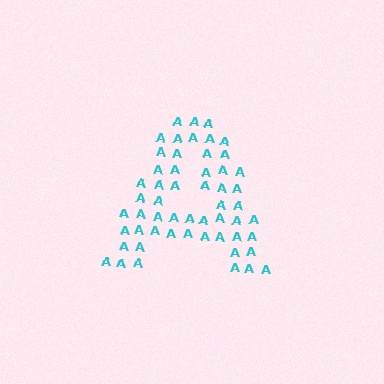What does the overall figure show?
The overall figure shows the letter A.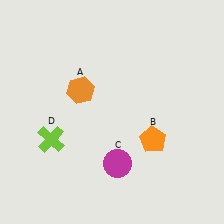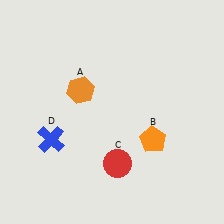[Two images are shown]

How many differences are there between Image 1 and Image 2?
There are 2 differences between the two images.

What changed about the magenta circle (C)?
In Image 1, C is magenta. In Image 2, it changed to red.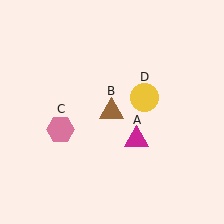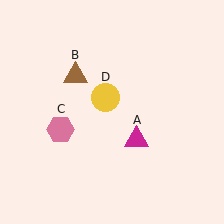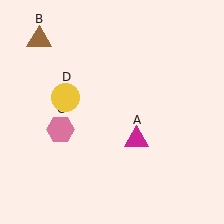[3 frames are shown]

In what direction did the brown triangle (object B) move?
The brown triangle (object B) moved up and to the left.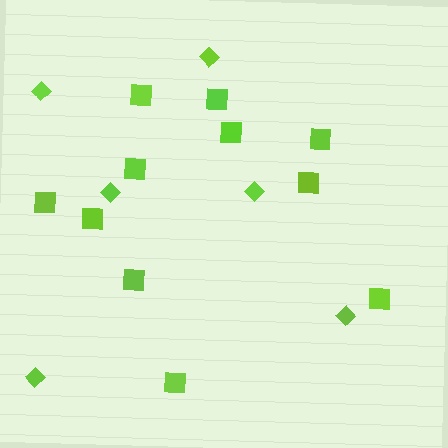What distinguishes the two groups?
There are 2 groups: one group of diamonds (6) and one group of squares (11).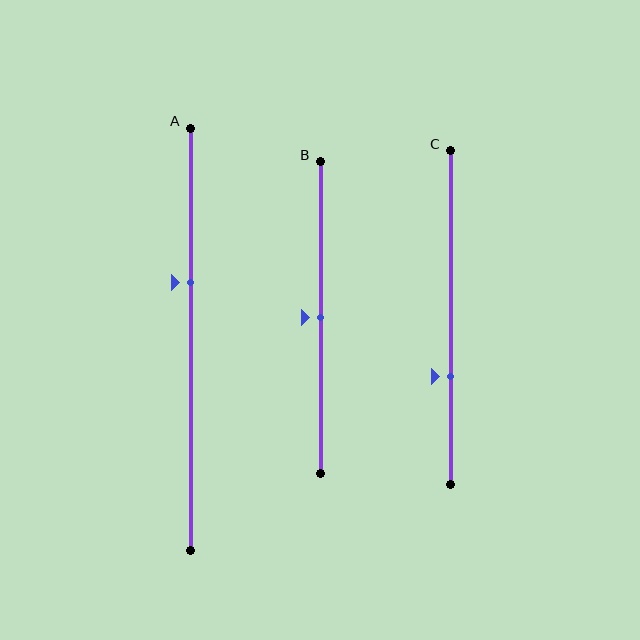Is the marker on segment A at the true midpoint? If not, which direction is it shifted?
No, the marker on segment A is shifted upward by about 14% of the segment length.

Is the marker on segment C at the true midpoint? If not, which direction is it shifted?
No, the marker on segment C is shifted downward by about 18% of the segment length.